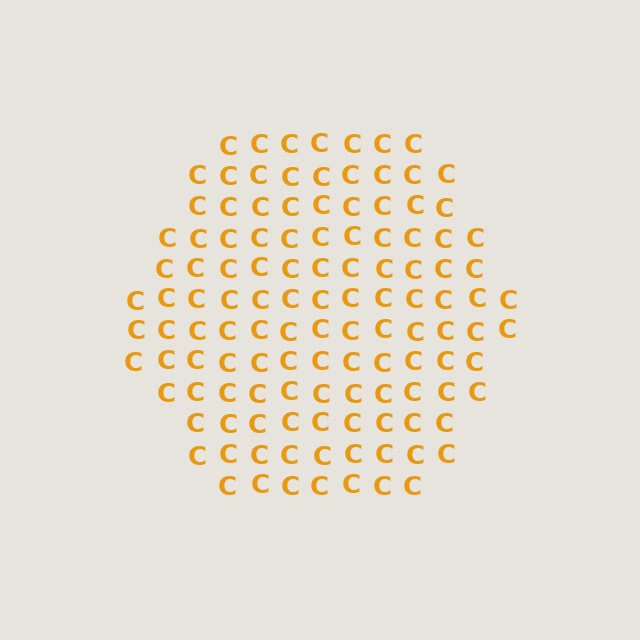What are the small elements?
The small elements are letter C's.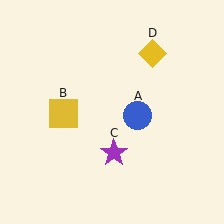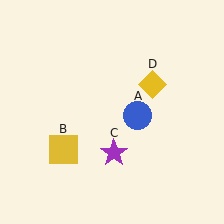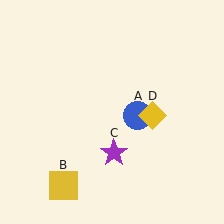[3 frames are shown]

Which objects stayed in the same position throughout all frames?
Blue circle (object A) and purple star (object C) remained stationary.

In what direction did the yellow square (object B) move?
The yellow square (object B) moved down.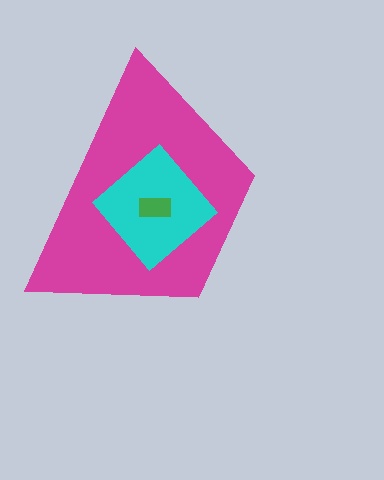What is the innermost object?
The green rectangle.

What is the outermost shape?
The magenta trapezoid.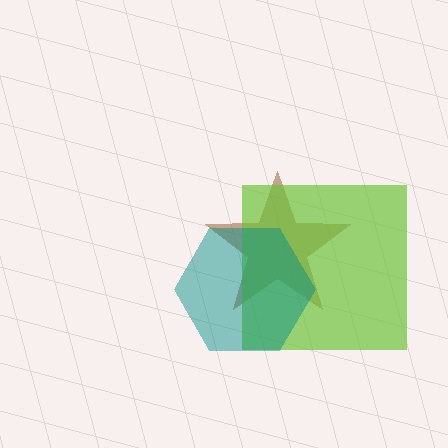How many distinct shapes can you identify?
There are 3 distinct shapes: a brown star, a lime square, a teal hexagon.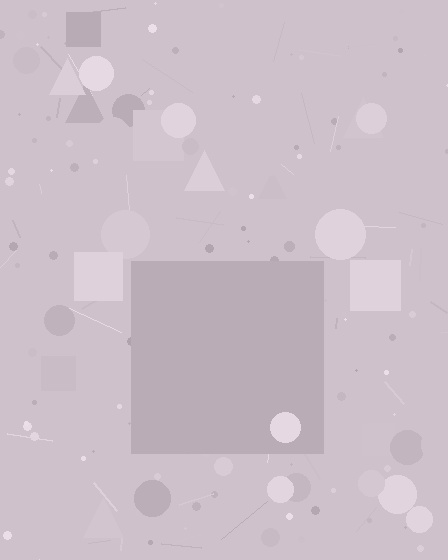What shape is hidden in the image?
A square is hidden in the image.